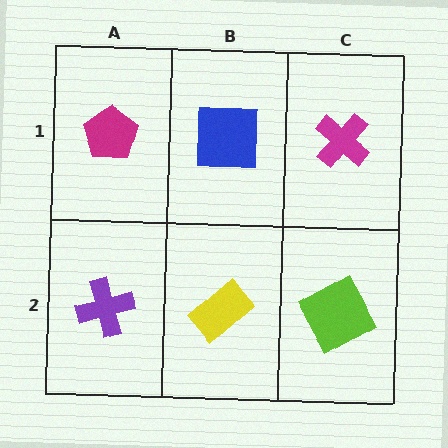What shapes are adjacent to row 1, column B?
A yellow rectangle (row 2, column B), a magenta pentagon (row 1, column A), a magenta cross (row 1, column C).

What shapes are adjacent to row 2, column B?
A blue square (row 1, column B), a purple cross (row 2, column A), a lime square (row 2, column C).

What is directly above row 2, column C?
A magenta cross.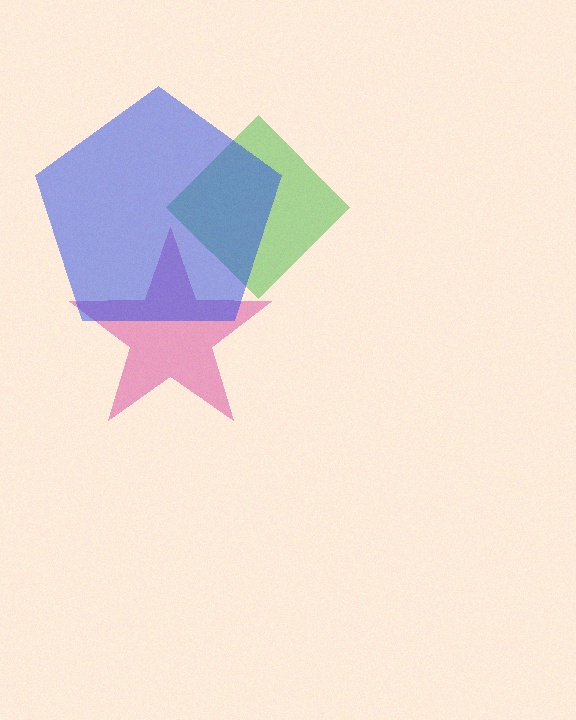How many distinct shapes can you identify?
There are 3 distinct shapes: a magenta star, a green diamond, a blue pentagon.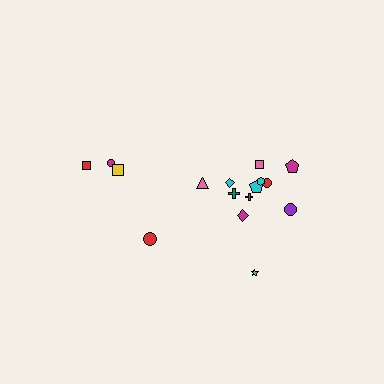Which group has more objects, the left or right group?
The right group.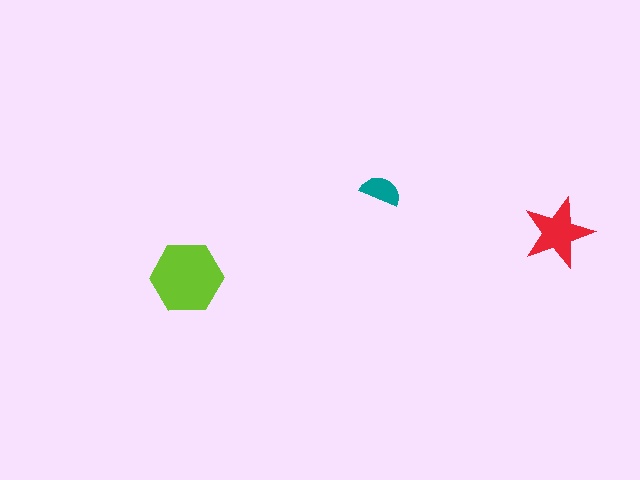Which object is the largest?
The lime hexagon.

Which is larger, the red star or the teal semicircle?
The red star.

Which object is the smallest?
The teal semicircle.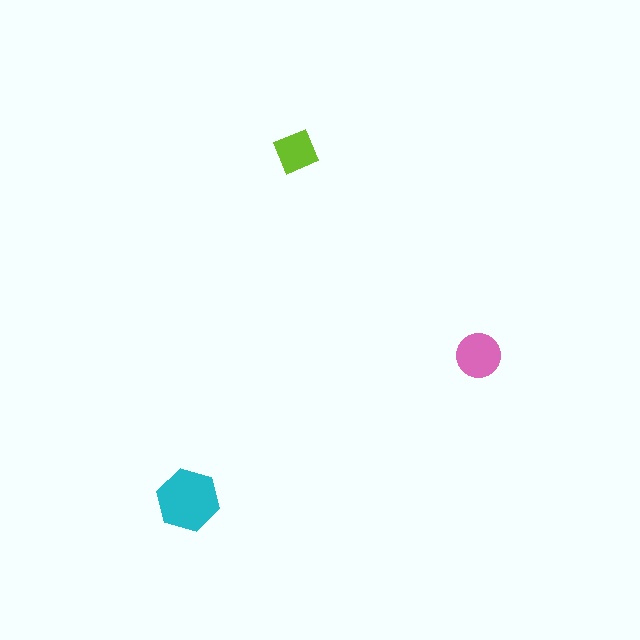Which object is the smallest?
The lime square.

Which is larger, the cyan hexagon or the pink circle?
The cyan hexagon.